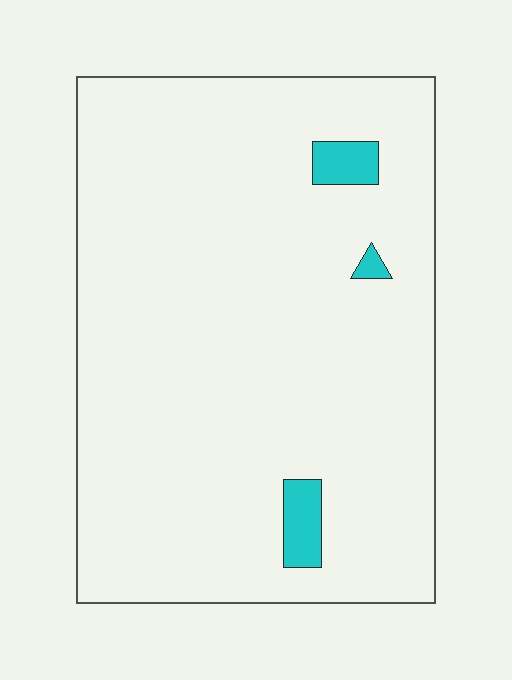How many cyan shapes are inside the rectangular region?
3.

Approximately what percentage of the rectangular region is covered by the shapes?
Approximately 5%.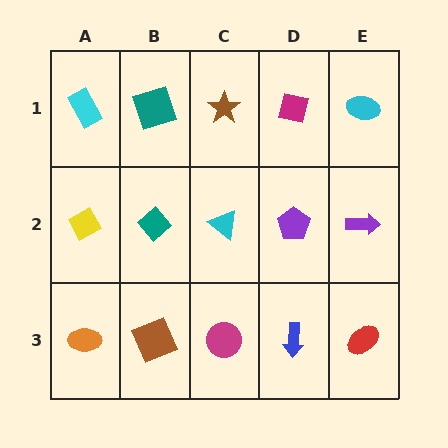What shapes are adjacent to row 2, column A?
A cyan rectangle (row 1, column A), an orange ellipse (row 3, column A), a teal diamond (row 2, column B).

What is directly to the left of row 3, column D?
A magenta circle.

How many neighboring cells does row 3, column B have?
3.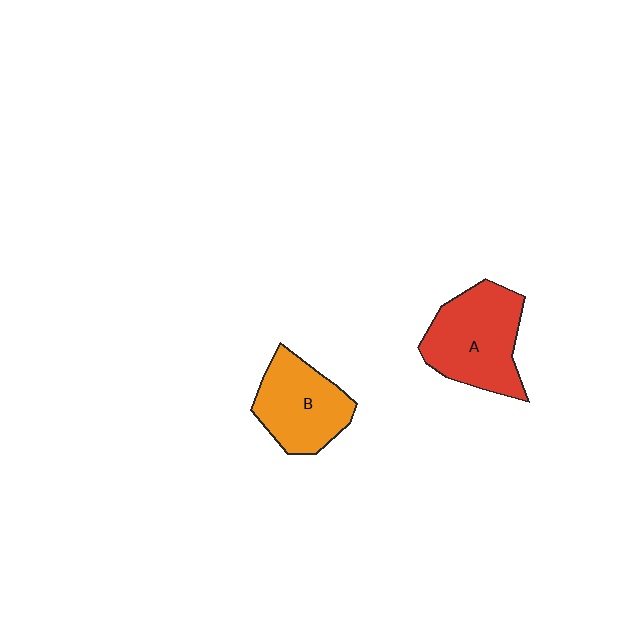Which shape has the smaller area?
Shape B (orange).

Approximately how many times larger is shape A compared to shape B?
Approximately 1.2 times.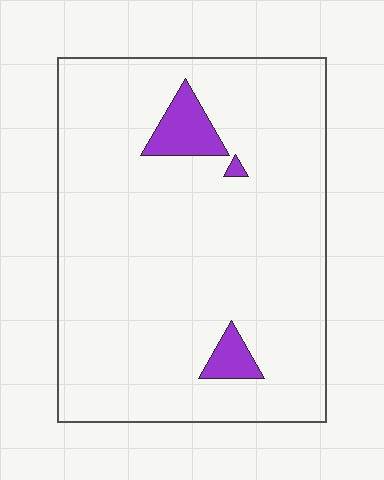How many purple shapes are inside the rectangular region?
3.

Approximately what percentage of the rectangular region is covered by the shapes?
Approximately 5%.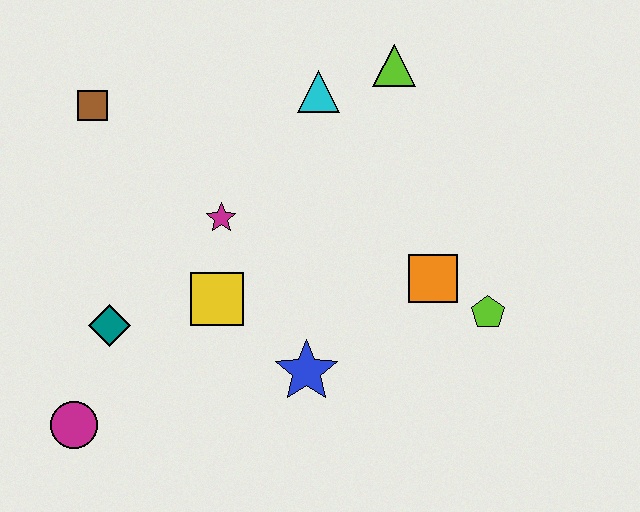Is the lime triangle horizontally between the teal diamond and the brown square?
No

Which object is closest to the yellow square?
The magenta star is closest to the yellow square.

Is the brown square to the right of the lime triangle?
No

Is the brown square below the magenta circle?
No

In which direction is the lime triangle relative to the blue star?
The lime triangle is above the blue star.